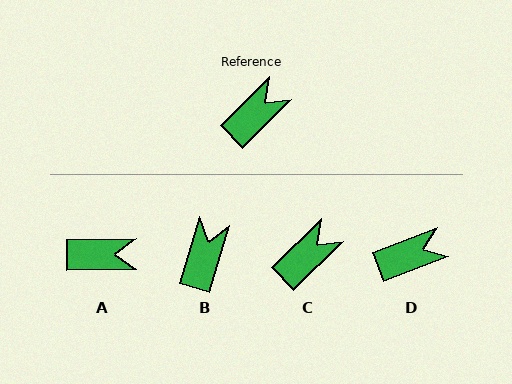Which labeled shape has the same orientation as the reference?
C.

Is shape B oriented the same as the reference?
No, it is off by about 28 degrees.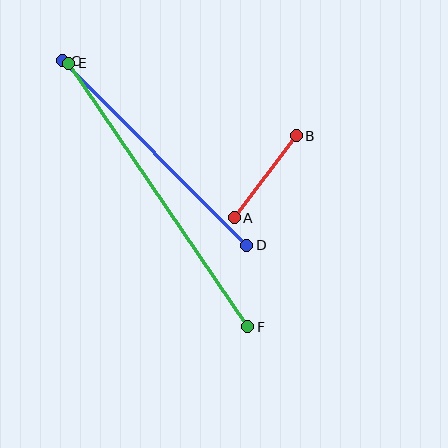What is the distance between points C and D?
The distance is approximately 261 pixels.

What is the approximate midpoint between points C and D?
The midpoint is at approximately (154, 153) pixels.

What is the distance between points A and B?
The distance is approximately 103 pixels.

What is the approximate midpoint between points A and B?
The midpoint is at approximately (265, 177) pixels.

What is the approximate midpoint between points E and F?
The midpoint is at approximately (158, 195) pixels.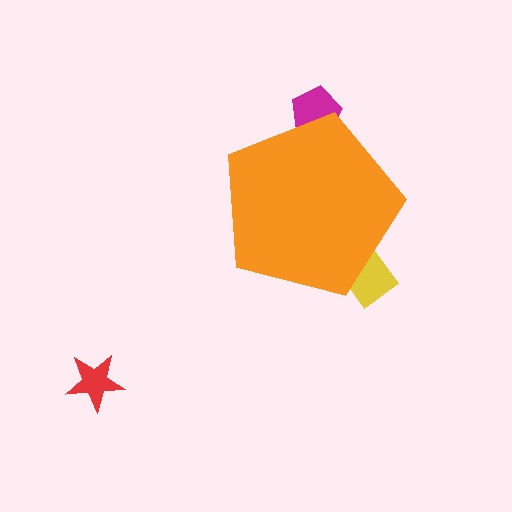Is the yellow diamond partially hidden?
Yes, the yellow diamond is partially hidden behind the orange pentagon.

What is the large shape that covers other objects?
An orange pentagon.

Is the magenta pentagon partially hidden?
Yes, the magenta pentagon is partially hidden behind the orange pentagon.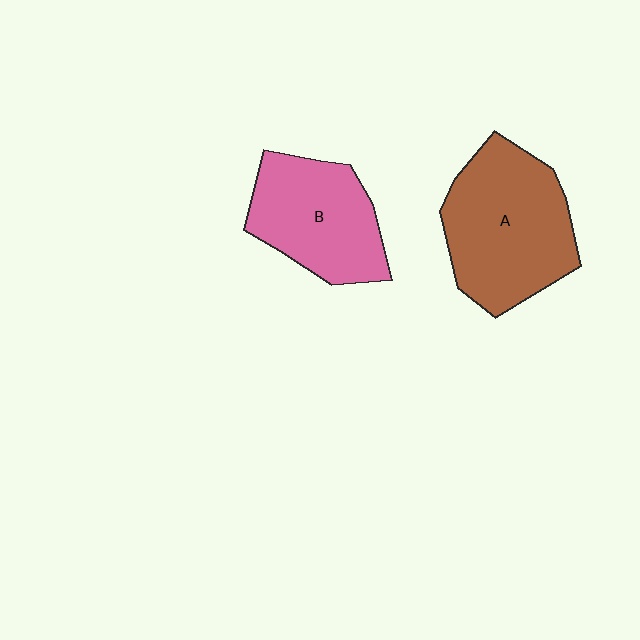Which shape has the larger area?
Shape A (brown).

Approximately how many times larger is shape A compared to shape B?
Approximately 1.3 times.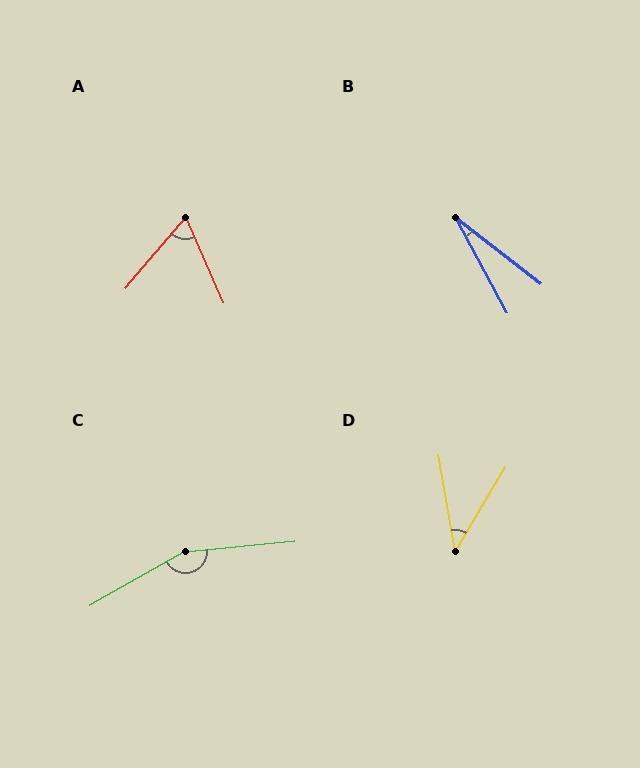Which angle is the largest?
C, at approximately 156 degrees.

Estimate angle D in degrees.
Approximately 41 degrees.